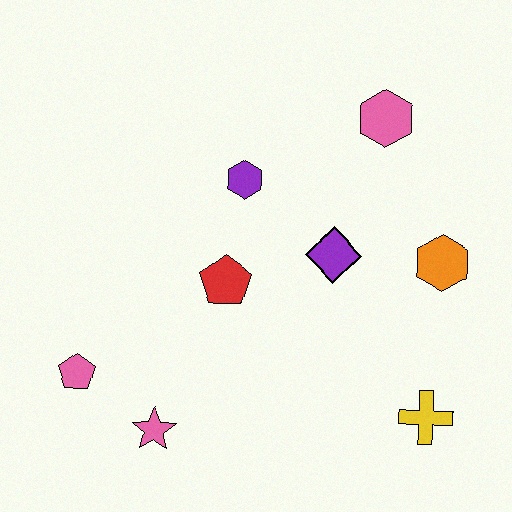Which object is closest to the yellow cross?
The orange hexagon is closest to the yellow cross.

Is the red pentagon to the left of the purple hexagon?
Yes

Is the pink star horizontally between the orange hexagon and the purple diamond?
No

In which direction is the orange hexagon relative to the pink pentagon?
The orange hexagon is to the right of the pink pentagon.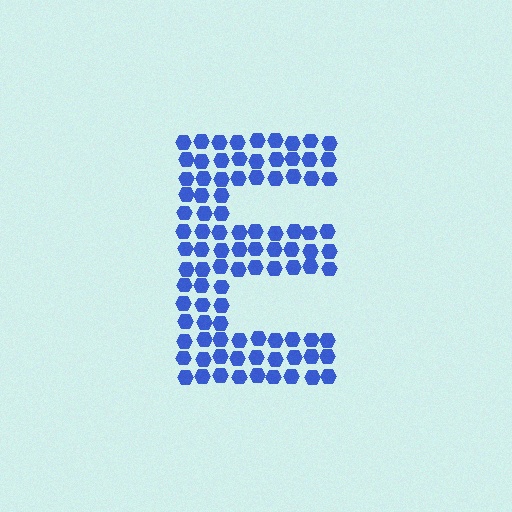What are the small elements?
The small elements are hexagons.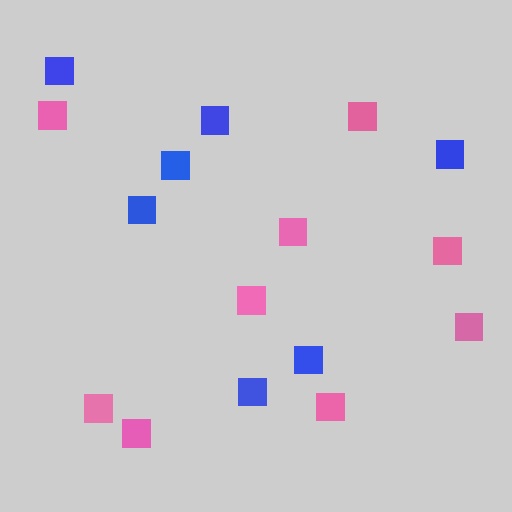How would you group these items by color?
There are 2 groups: one group of blue squares (7) and one group of pink squares (9).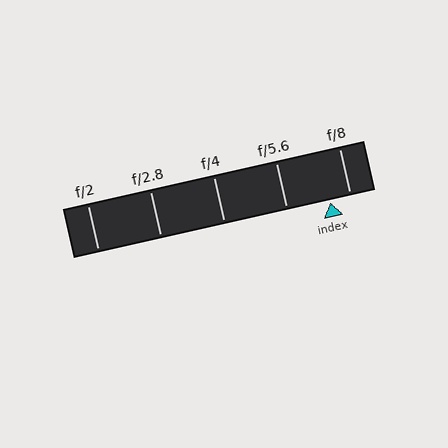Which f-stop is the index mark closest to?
The index mark is closest to f/8.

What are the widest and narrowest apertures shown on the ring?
The widest aperture shown is f/2 and the narrowest is f/8.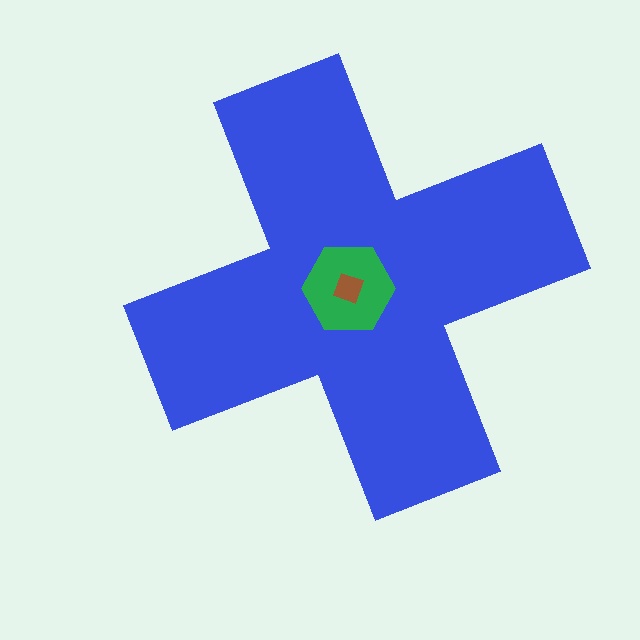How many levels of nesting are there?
3.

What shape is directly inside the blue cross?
The green hexagon.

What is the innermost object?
The brown square.